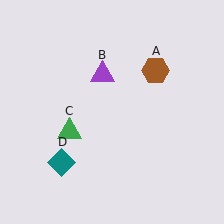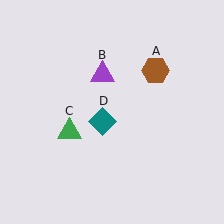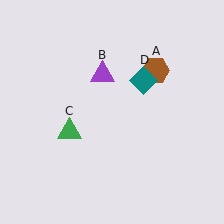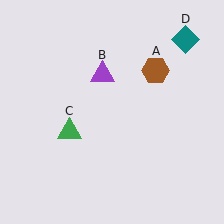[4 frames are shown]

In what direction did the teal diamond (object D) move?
The teal diamond (object D) moved up and to the right.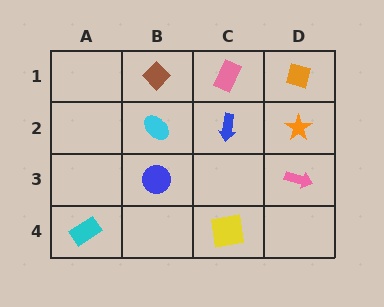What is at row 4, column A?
A cyan rectangle.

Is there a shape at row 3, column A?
No, that cell is empty.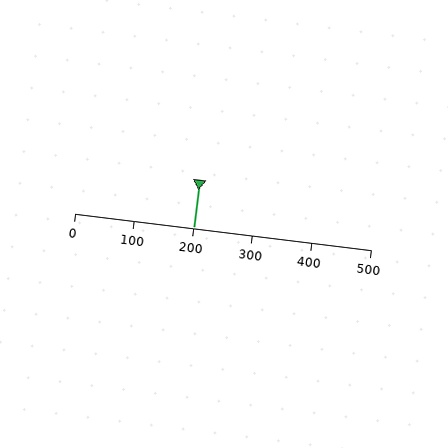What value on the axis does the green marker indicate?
The marker indicates approximately 200.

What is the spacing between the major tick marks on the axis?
The major ticks are spaced 100 apart.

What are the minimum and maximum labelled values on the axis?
The axis runs from 0 to 500.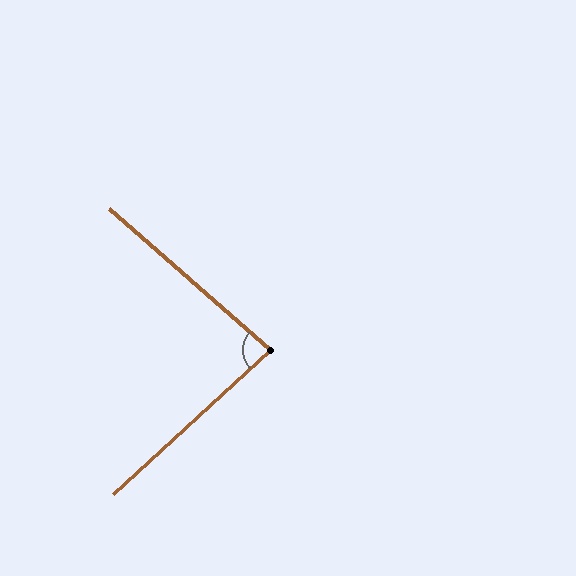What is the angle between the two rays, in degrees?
Approximately 84 degrees.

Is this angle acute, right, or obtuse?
It is acute.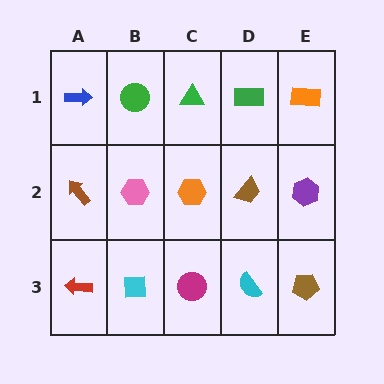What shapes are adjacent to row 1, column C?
An orange hexagon (row 2, column C), a green circle (row 1, column B), a green rectangle (row 1, column D).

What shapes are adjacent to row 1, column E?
A purple hexagon (row 2, column E), a green rectangle (row 1, column D).